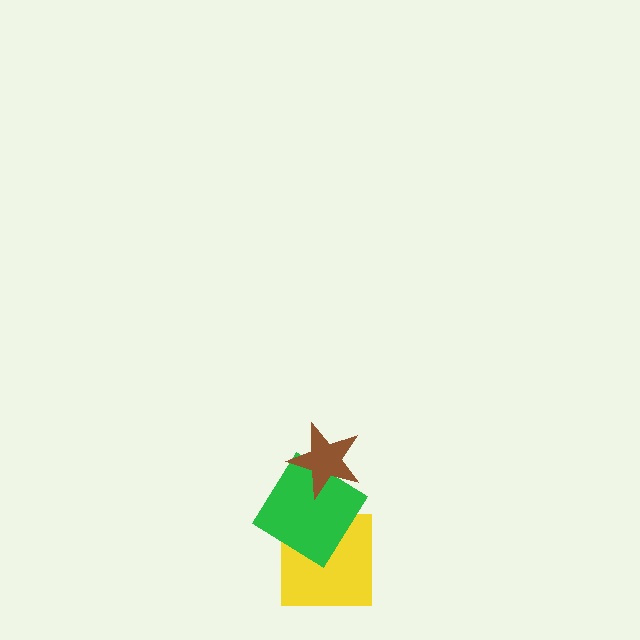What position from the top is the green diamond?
The green diamond is 2nd from the top.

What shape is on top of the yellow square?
The green diamond is on top of the yellow square.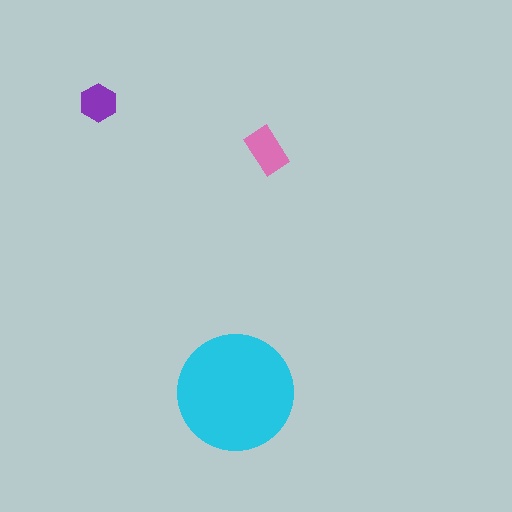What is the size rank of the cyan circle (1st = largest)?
1st.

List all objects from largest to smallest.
The cyan circle, the pink rectangle, the purple hexagon.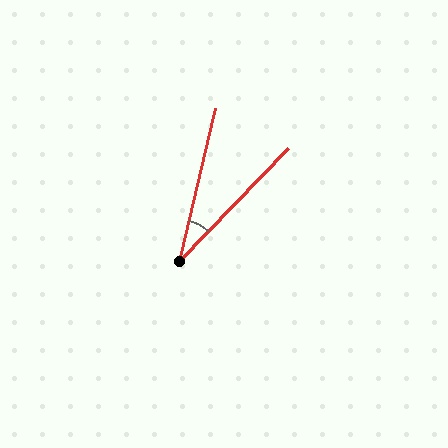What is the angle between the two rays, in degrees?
Approximately 31 degrees.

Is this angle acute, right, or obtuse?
It is acute.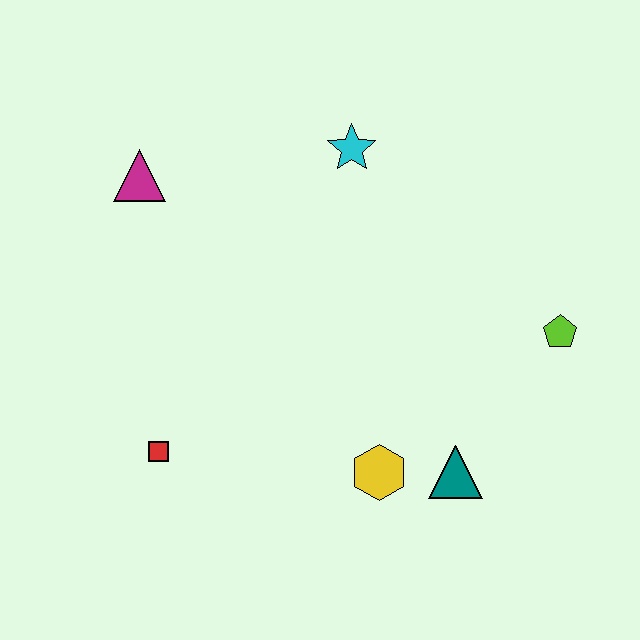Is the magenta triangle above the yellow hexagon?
Yes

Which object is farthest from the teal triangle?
The magenta triangle is farthest from the teal triangle.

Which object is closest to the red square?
The yellow hexagon is closest to the red square.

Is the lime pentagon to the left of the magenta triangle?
No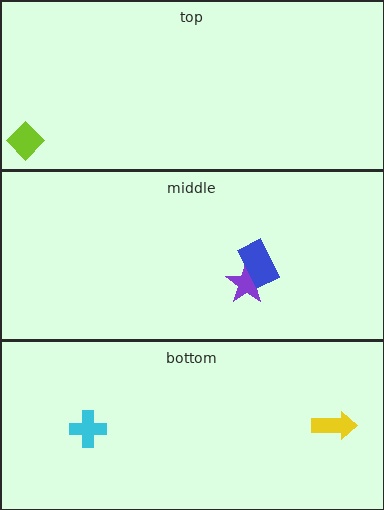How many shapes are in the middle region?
2.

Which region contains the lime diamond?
The top region.